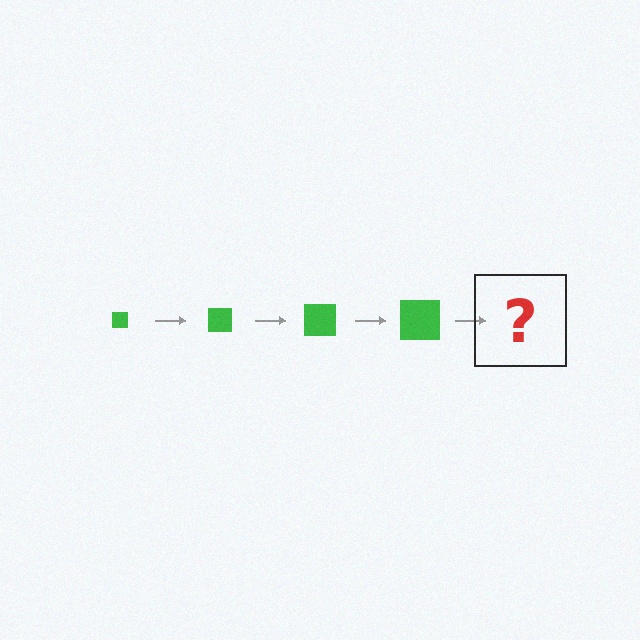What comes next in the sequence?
The next element should be a green square, larger than the previous one.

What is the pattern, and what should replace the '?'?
The pattern is that the square gets progressively larger each step. The '?' should be a green square, larger than the previous one.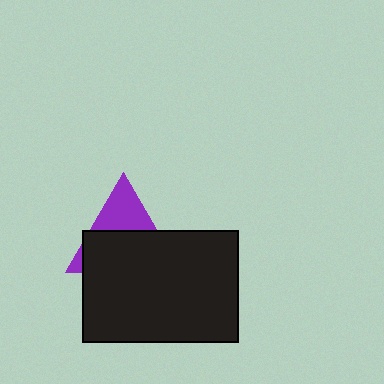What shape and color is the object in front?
The object in front is a black rectangle.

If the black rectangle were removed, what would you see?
You would see the complete purple triangle.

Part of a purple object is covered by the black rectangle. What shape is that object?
It is a triangle.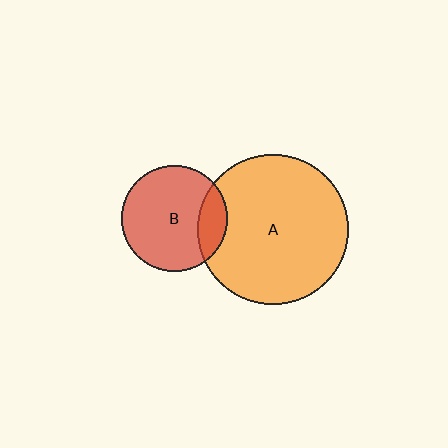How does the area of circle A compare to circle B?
Approximately 2.0 times.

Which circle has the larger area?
Circle A (orange).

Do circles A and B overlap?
Yes.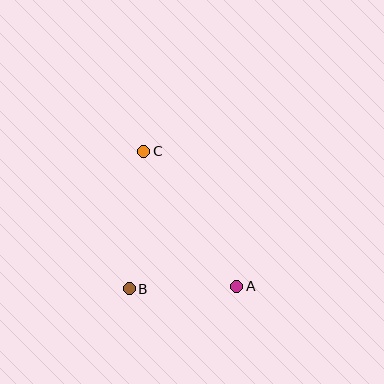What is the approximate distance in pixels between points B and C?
The distance between B and C is approximately 138 pixels.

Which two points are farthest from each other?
Points A and C are farthest from each other.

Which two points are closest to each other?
Points A and B are closest to each other.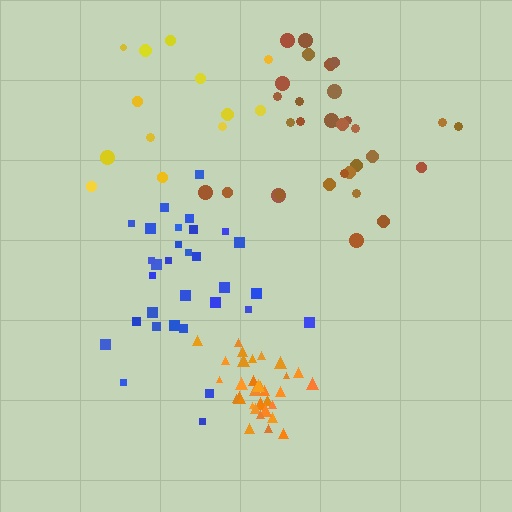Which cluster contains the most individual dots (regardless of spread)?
Orange (33).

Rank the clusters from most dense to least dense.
orange, blue, brown, yellow.